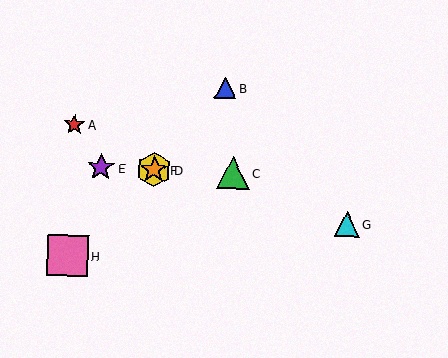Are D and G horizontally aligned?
No, D is at y≈170 and G is at y≈225.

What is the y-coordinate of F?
Object F is at y≈170.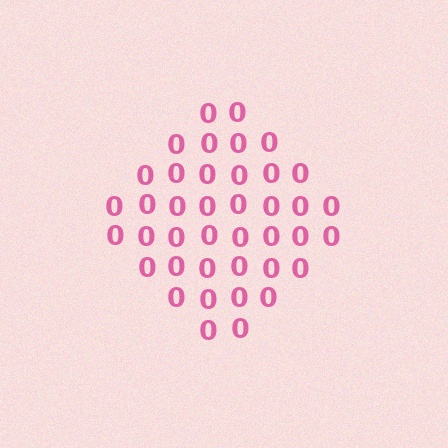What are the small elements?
The small elements are digit 0's.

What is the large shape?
The large shape is a diamond.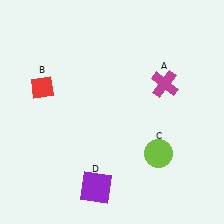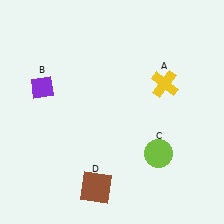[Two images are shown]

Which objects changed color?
A changed from magenta to yellow. B changed from red to purple. D changed from purple to brown.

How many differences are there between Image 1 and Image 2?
There are 3 differences between the two images.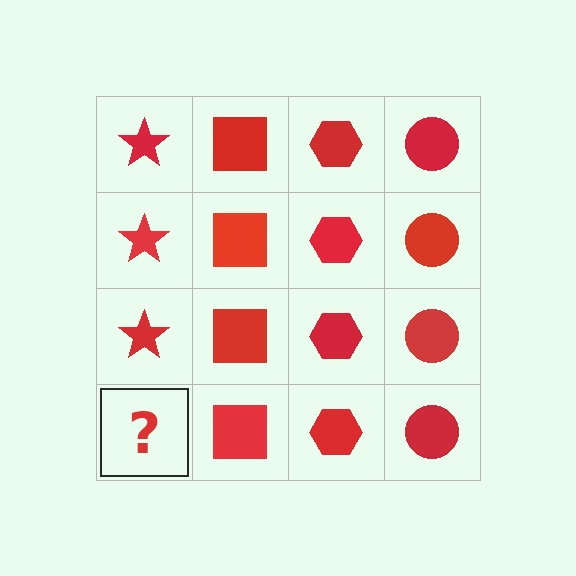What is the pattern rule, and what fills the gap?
The rule is that each column has a consistent shape. The gap should be filled with a red star.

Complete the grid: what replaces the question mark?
The question mark should be replaced with a red star.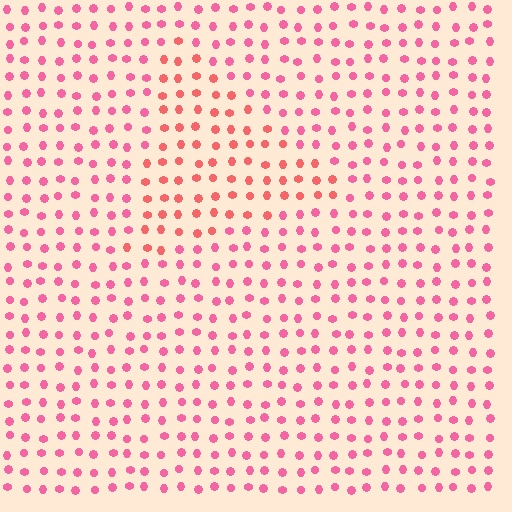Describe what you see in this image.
The image is filled with small pink elements in a uniform arrangement. A triangle-shaped region is visible where the elements are tinted to a slightly different hue, forming a subtle color boundary.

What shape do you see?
I see a triangle.